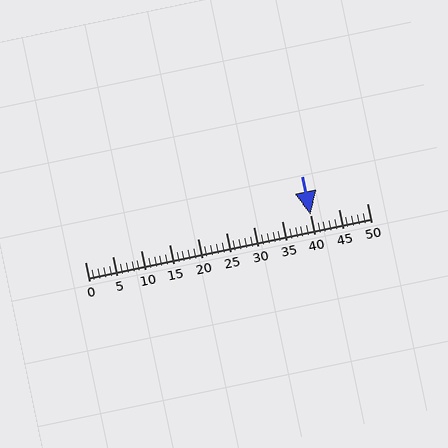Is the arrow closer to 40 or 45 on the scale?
The arrow is closer to 40.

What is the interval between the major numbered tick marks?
The major tick marks are spaced 5 units apart.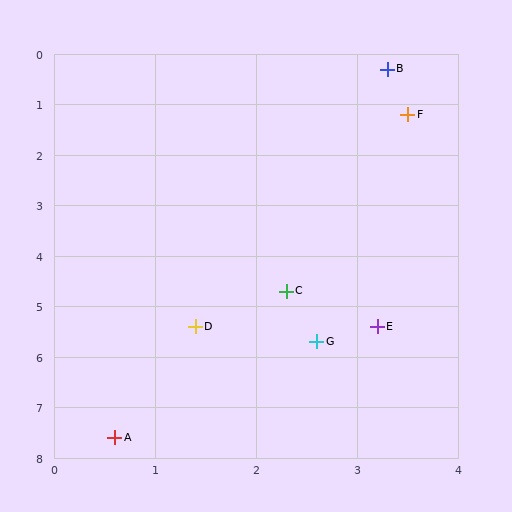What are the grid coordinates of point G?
Point G is at approximately (2.6, 5.7).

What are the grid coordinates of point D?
Point D is at approximately (1.4, 5.4).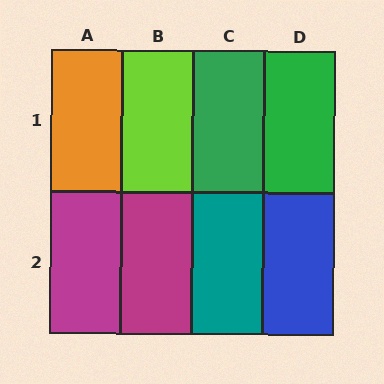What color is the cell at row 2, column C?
Teal.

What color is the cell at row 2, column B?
Magenta.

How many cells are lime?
1 cell is lime.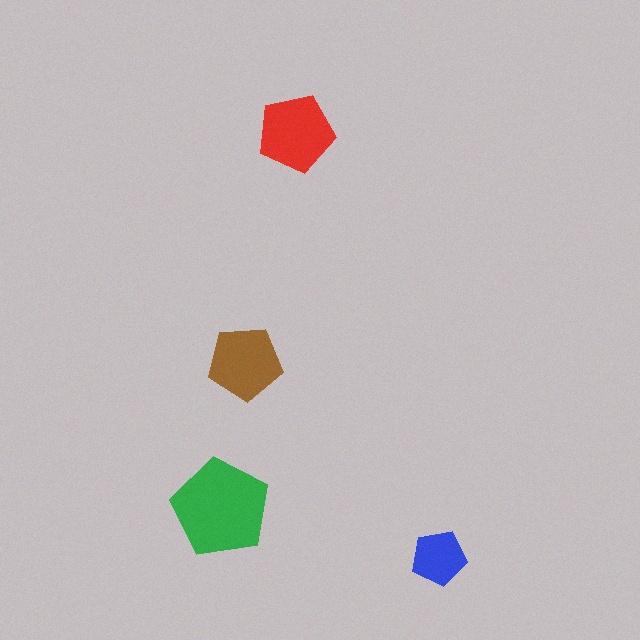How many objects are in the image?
There are 4 objects in the image.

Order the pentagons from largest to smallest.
the green one, the red one, the brown one, the blue one.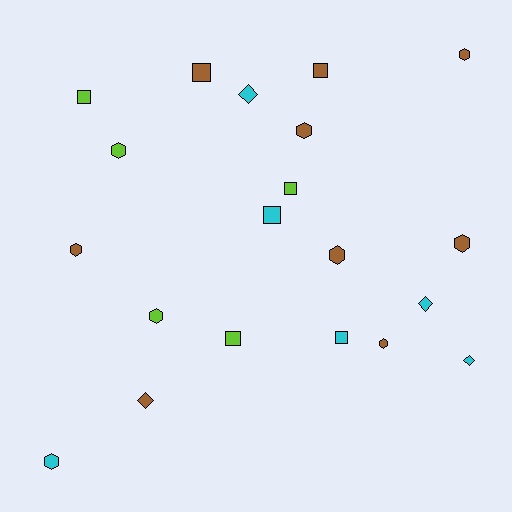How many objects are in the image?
There are 20 objects.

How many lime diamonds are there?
There are no lime diamonds.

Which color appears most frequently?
Brown, with 9 objects.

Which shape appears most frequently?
Hexagon, with 9 objects.